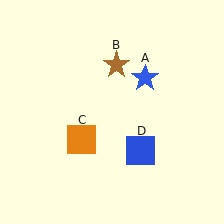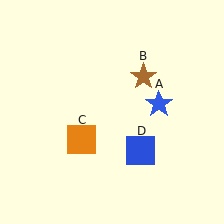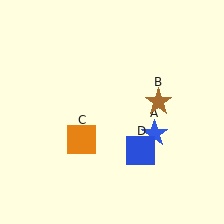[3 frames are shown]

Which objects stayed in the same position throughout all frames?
Orange square (object C) and blue square (object D) remained stationary.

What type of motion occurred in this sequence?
The blue star (object A), brown star (object B) rotated clockwise around the center of the scene.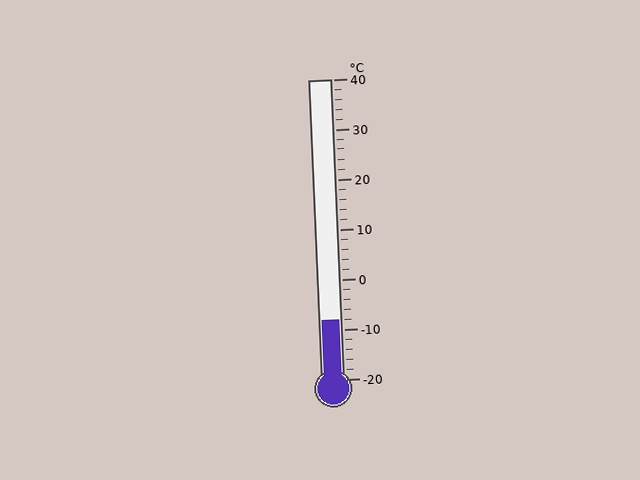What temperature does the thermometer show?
The thermometer shows approximately -8°C.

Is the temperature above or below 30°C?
The temperature is below 30°C.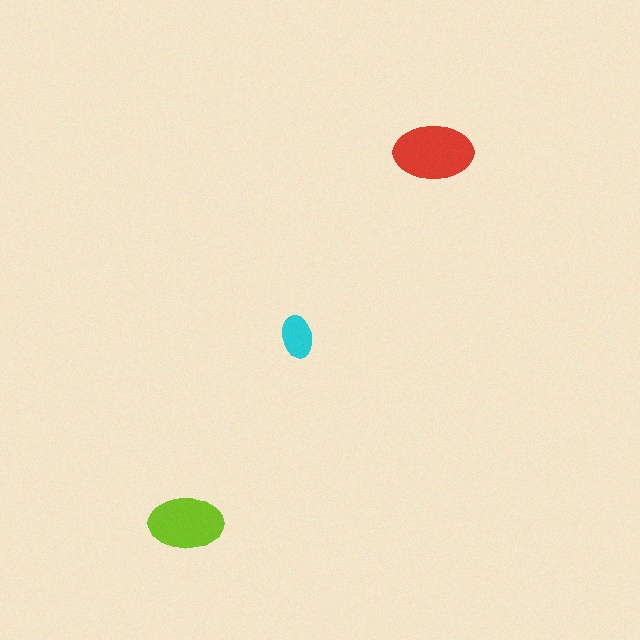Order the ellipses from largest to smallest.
the red one, the lime one, the cyan one.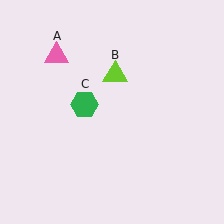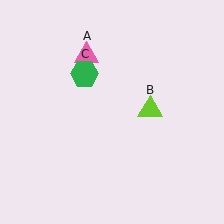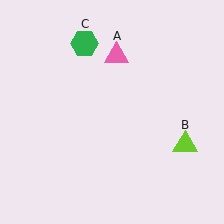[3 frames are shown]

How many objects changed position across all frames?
3 objects changed position: pink triangle (object A), lime triangle (object B), green hexagon (object C).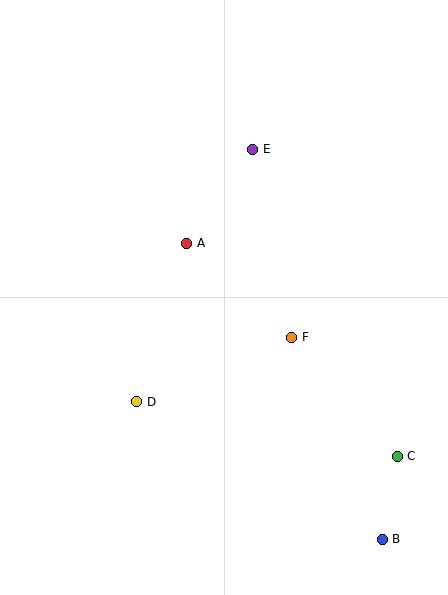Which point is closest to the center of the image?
Point A at (187, 243) is closest to the center.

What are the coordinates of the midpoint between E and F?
The midpoint between E and F is at (272, 243).